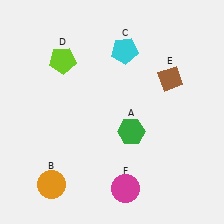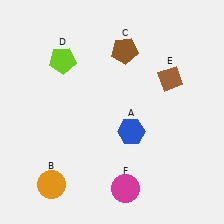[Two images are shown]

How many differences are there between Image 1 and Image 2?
There are 2 differences between the two images.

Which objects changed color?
A changed from green to blue. C changed from cyan to brown.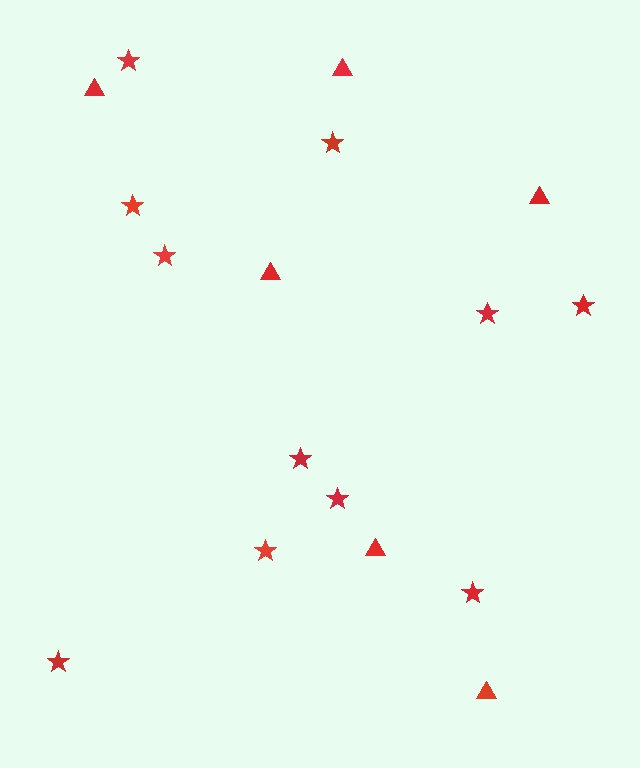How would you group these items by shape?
There are 2 groups: one group of stars (11) and one group of triangles (6).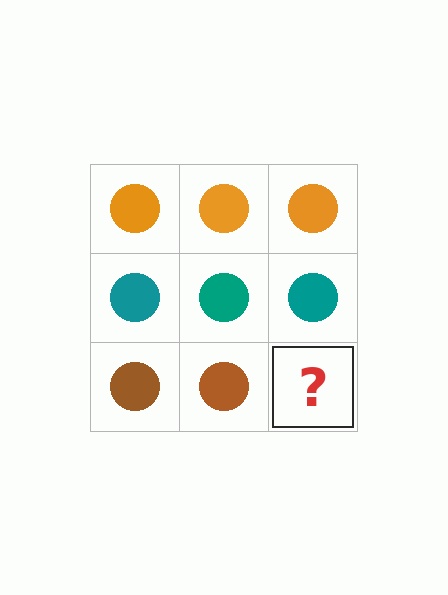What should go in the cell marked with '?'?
The missing cell should contain a brown circle.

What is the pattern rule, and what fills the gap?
The rule is that each row has a consistent color. The gap should be filled with a brown circle.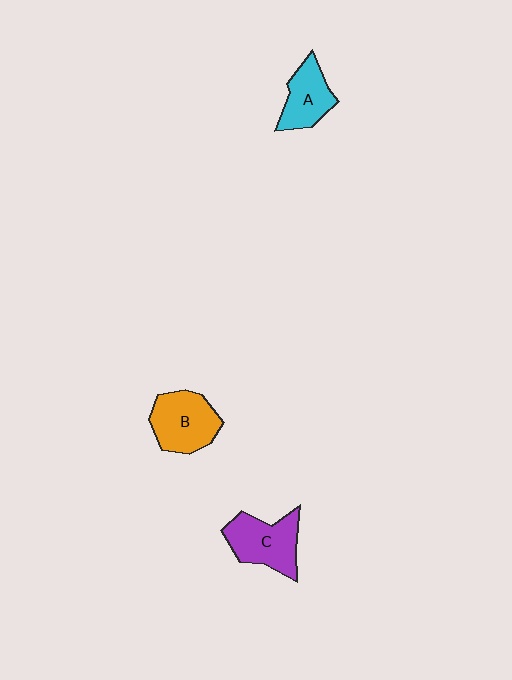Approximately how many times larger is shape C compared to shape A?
Approximately 1.3 times.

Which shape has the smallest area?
Shape A (cyan).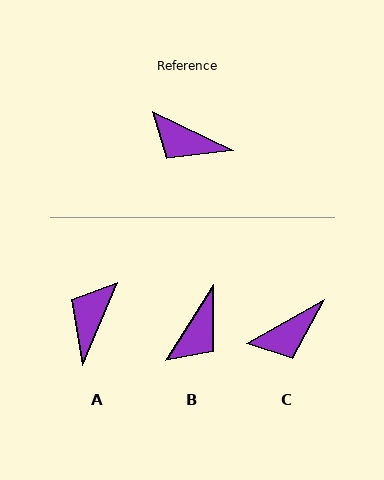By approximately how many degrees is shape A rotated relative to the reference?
Approximately 88 degrees clockwise.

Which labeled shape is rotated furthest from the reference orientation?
A, about 88 degrees away.